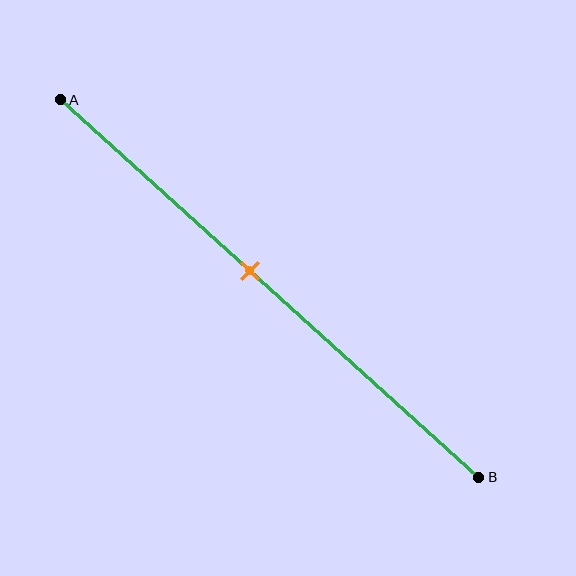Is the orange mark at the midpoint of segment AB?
No, the mark is at about 45% from A, not at the 50% midpoint.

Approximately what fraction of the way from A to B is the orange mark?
The orange mark is approximately 45% of the way from A to B.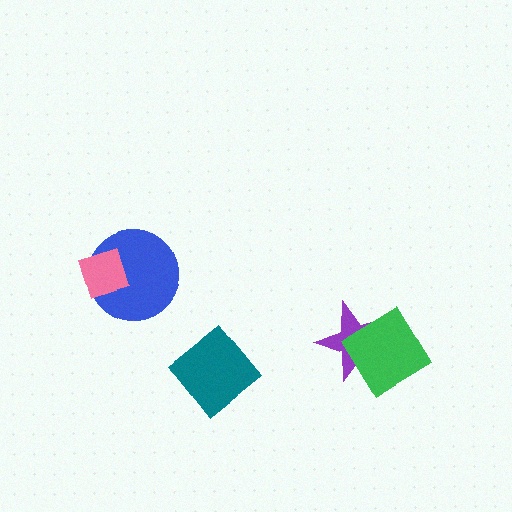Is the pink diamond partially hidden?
No, no other shape covers it.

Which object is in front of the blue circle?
The pink diamond is in front of the blue circle.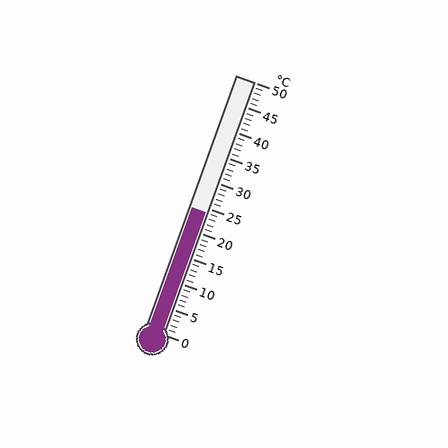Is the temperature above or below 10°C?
The temperature is above 10°C.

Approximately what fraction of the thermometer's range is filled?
The thermometer is filled to approximately 50% of its range.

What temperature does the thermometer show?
The thermometer shows approximately 24°C.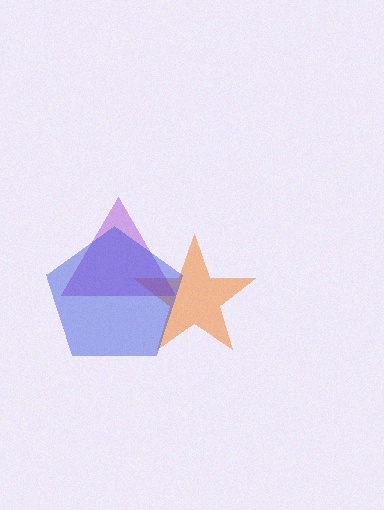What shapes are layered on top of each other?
The layered shapes are: an orange star, a purple triangle, a blue pentagon.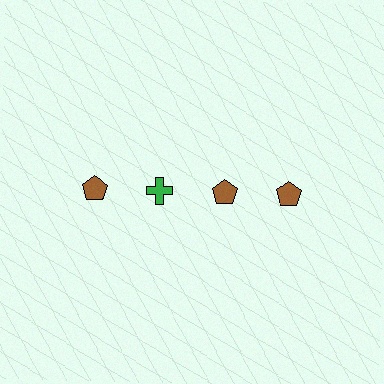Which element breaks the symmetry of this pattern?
The green cross in the top row, second from left column breaks the symmetry. All other shapes are brown pentagons.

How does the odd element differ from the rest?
It differs in both color (green instead of brown) and shape (cross instead of pentagon).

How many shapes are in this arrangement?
There are 4 shapes arranged in a grid pattern.